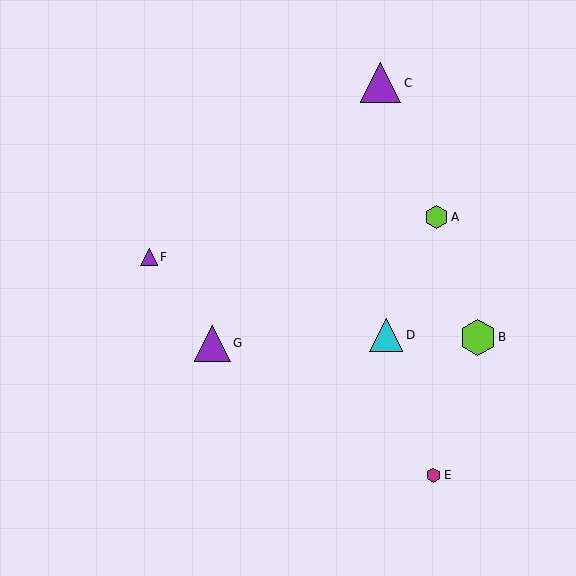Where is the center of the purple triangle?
The center of the purple triangle is at (380, 83).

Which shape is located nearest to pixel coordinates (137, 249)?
The purple triangle (labeled F) at (149, 257) is nearest to that location.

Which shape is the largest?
The purple triangle (labeled C) is the largest.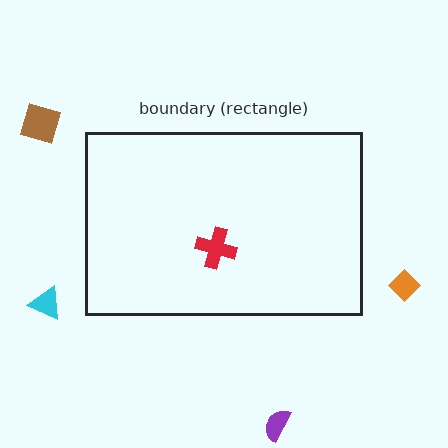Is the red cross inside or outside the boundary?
Inside.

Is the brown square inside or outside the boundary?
Outside.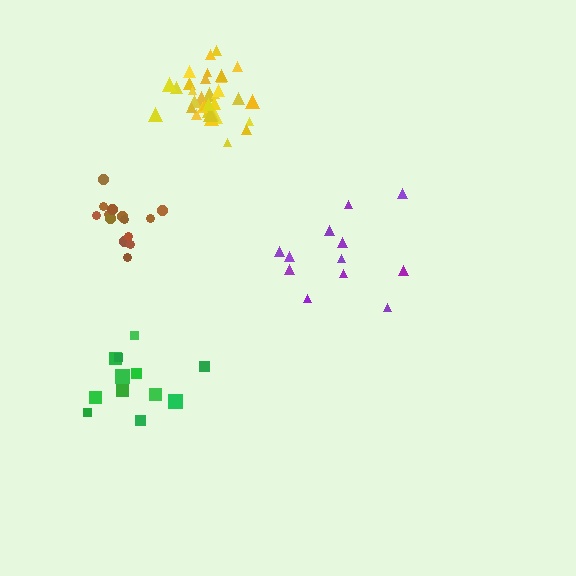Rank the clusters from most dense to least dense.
yellow, brown, green, purple.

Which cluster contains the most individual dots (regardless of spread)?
Yellow (35).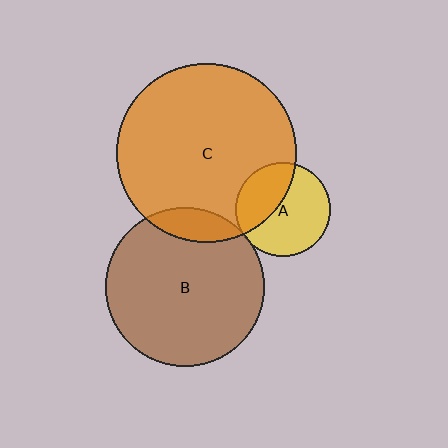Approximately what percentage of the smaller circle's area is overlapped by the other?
Approximately 10%.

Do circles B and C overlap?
Yes.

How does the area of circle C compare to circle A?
Approximately 3.6 times.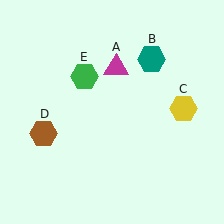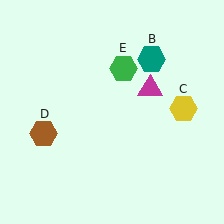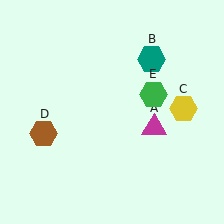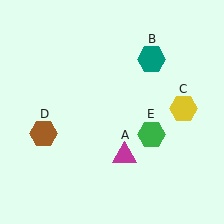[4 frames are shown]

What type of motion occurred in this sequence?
The magenta triangle (object A), green hexagon (object E) rotated clockwise around the center of the scene.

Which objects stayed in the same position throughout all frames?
Teal hexagon (object B) and yellow hexagon (object C) and brown hexagon (object D) remained stationary.